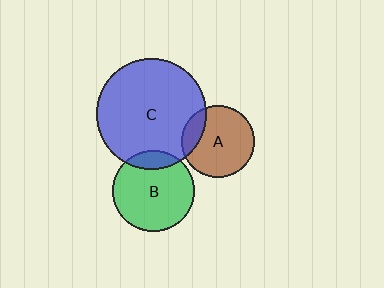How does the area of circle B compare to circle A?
Approximately 1.2 times.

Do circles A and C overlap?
Yes.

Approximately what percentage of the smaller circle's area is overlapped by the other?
Approximately 20%.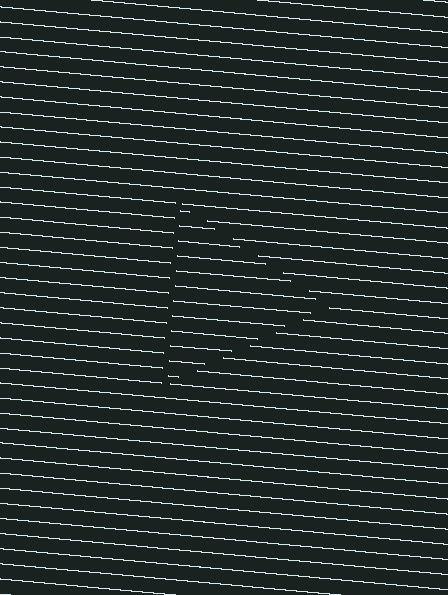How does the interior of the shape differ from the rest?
The interior of the shape contains the same grating, shifted by half a period — the contour is defined by the phase discontinuity where line-ends from the inner and outer gratings abut.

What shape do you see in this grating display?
An illusory triangle. The interior of the shape contains the same grating, shifted by half a period — the contour is defined by the phase discontinuity where line-ends from the inner and outer gratings abut.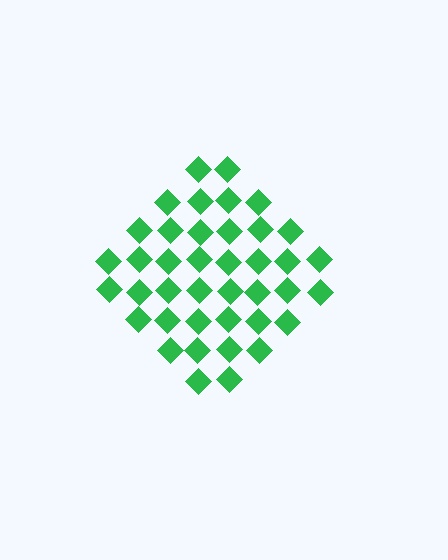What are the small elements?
The small elements are diamonds.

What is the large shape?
The large shape is a diamond.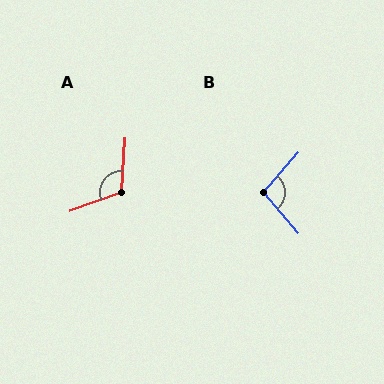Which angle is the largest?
A, at approximately 113 degrees.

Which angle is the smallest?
B, at approximately 98 degrees.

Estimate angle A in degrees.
Approximately 113 degrees.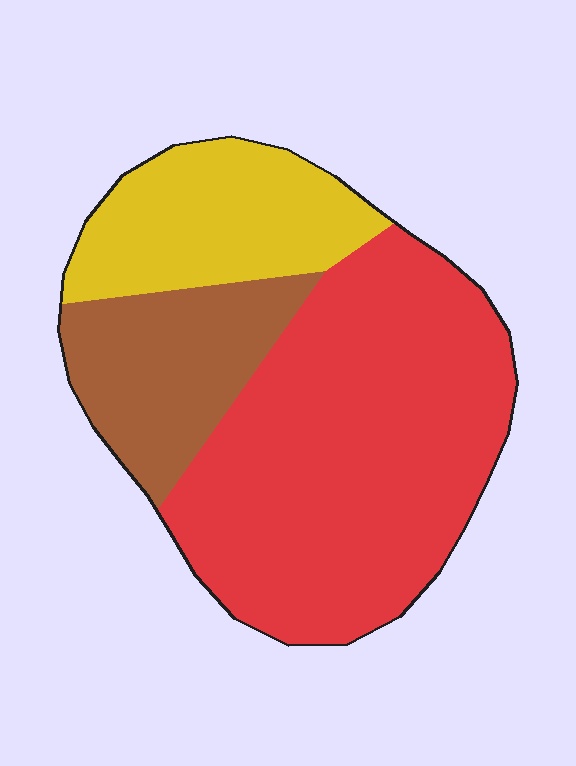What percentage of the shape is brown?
Brown covers around 20% of the shape.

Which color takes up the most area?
Red, at roughly 60%.